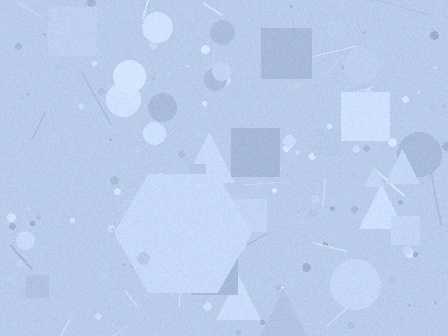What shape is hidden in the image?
A hexagon is hidden in the image.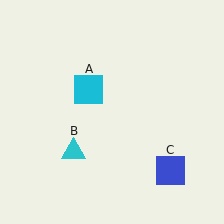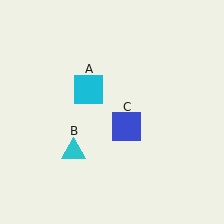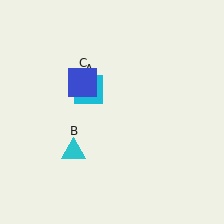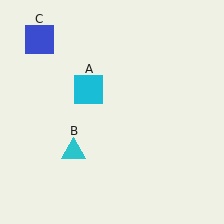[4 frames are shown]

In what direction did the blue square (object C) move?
The blue square (object C) moved up and to the left.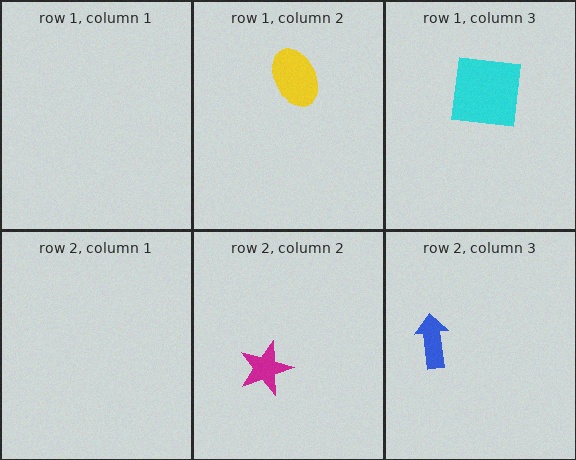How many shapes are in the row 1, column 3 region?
1.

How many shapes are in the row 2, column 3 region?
1.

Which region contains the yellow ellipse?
The row 1, column 2 region.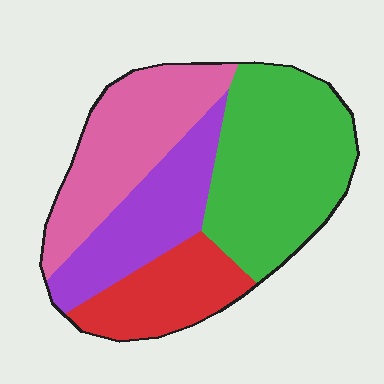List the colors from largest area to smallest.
From largest to smallest: green, pink, purple, red.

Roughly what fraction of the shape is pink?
Pink takes up about one quarter (1/4) of the shape.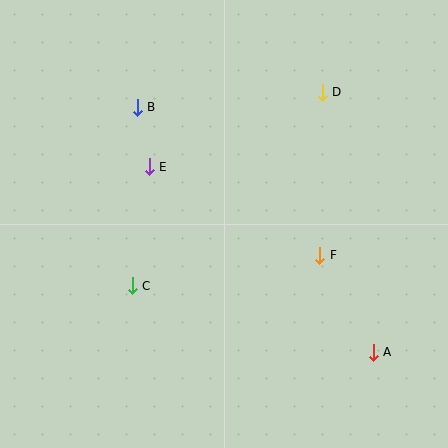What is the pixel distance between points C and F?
The distance between C and F is 190 pixels.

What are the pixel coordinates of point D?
Point D is at (322, 92).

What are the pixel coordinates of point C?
Point C is at (132, 286).